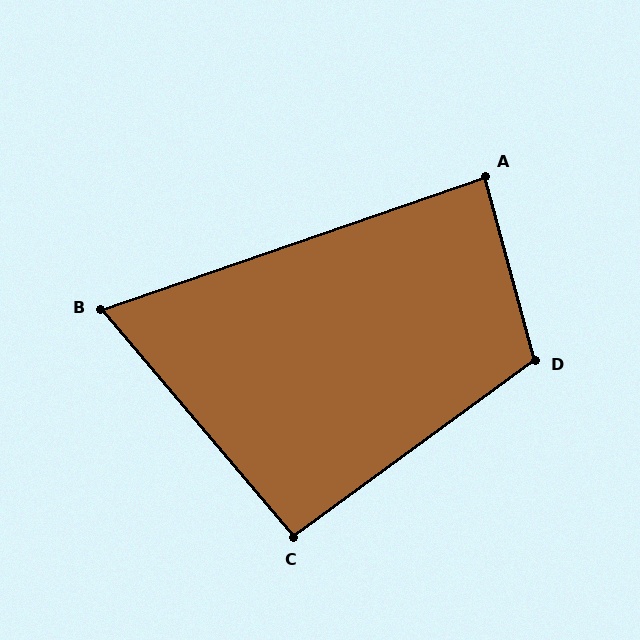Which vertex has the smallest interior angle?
B, at approximately 69 degrees.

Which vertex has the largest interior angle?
D, at approximately 111 degrees.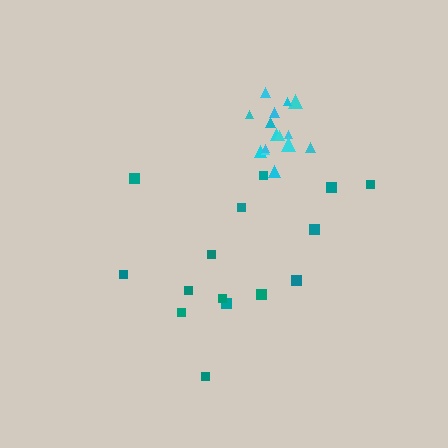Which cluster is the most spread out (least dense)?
Teal.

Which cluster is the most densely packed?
Cyan.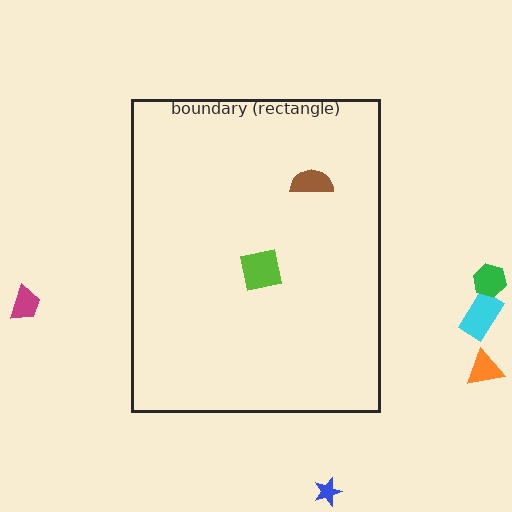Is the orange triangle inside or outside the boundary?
Outside.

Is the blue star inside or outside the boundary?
Outside.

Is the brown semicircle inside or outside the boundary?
Inside.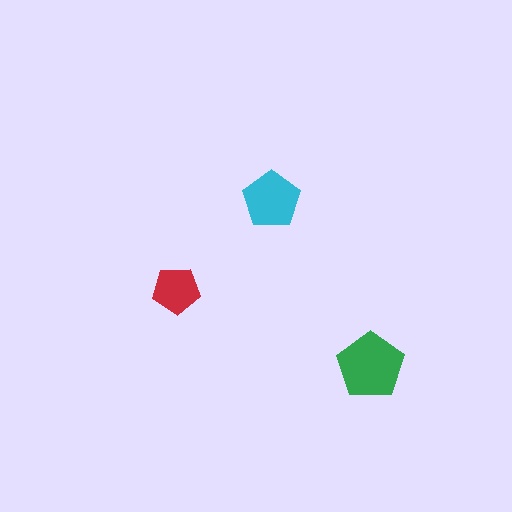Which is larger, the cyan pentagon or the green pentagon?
The green one.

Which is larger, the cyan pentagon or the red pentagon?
The cyan one.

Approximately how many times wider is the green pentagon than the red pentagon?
About 1.5 times wider.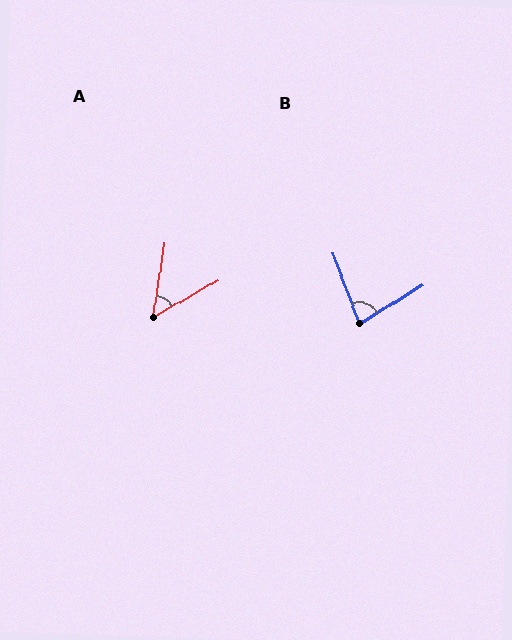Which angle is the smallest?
A, at approximately 51 degrees.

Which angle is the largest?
B, at approximately 79 degrees.